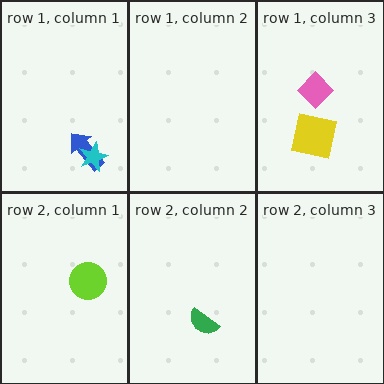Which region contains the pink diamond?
The row 1, column 3 region.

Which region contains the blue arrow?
The row 1, column 1 region.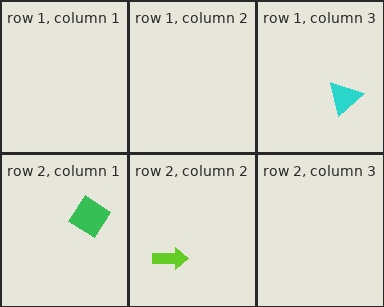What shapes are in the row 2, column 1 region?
The green diamond.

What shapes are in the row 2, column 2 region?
The lime arrow.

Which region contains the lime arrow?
The row 2, column 2 region.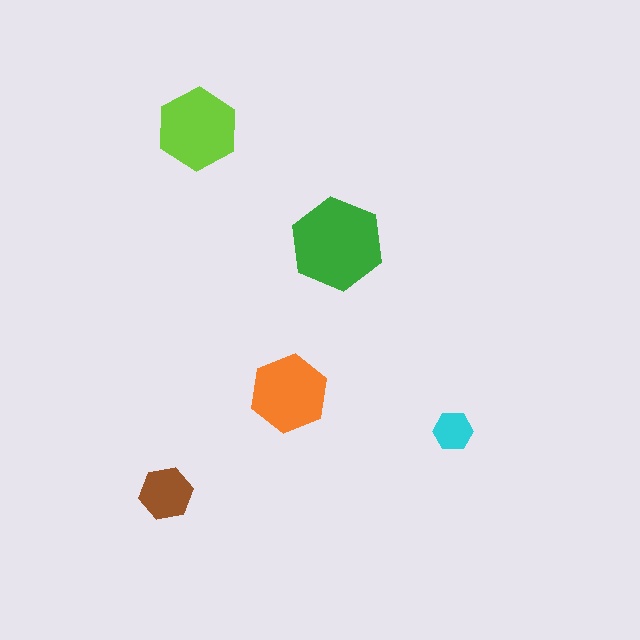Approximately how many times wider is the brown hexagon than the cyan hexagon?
About 1.5 times wider.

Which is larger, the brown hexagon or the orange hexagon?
The orange one.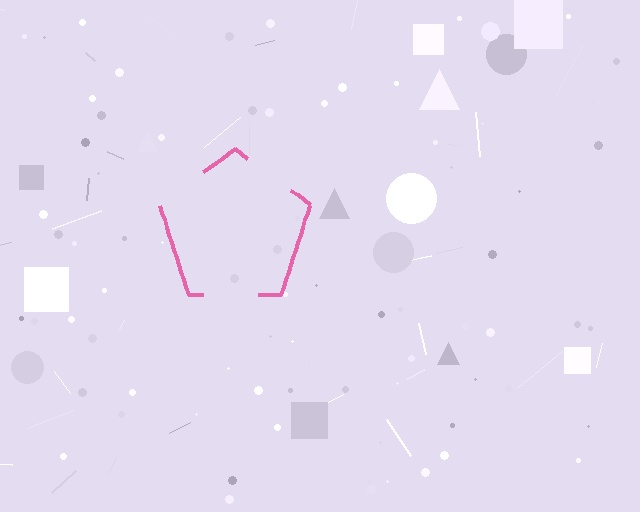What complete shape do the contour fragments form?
The contour fragments form a pentagon.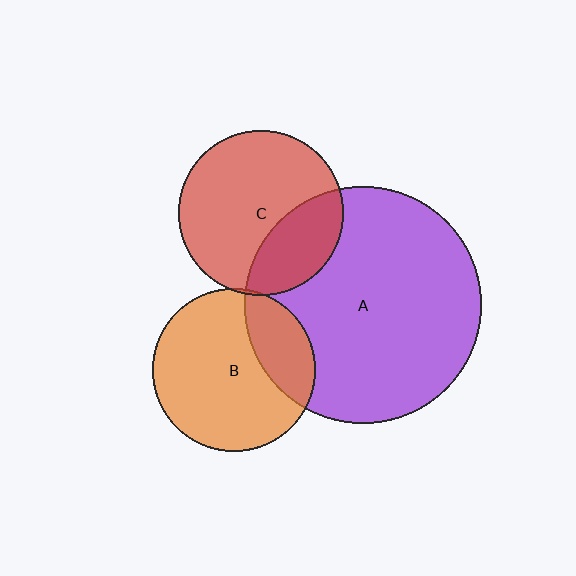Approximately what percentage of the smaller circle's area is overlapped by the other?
Approximately 5%.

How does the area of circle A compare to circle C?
Approximately 2.1 times.